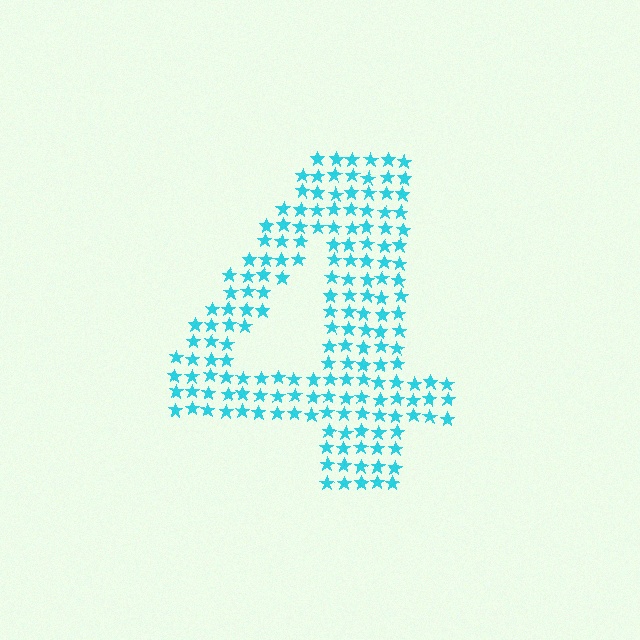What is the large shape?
The large shape is the digit 4.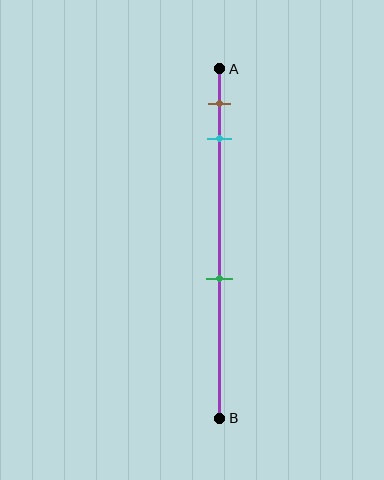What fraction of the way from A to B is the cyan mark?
The cyan mark is approximately 20% (0.2) of the way from A to B.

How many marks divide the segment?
There are 3 marks dividing the segment.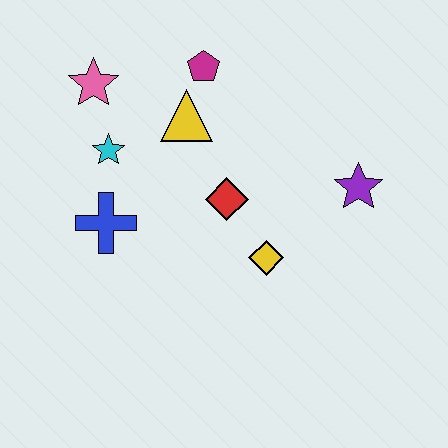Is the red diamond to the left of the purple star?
Yes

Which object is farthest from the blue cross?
The purple star is farthest from the blue cross.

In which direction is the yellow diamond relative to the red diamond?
The yellow diamond is below the red diamond.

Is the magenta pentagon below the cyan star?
No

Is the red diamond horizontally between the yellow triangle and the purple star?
Yes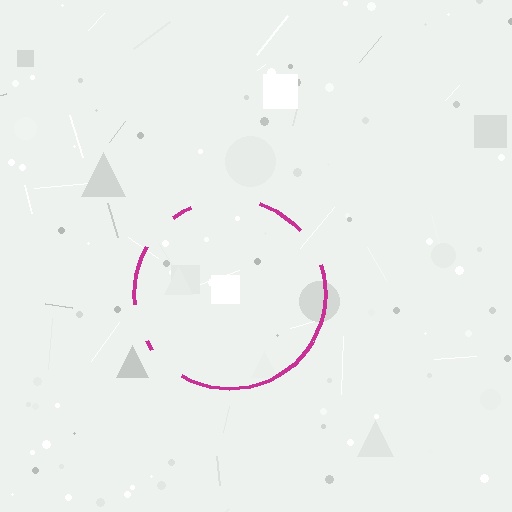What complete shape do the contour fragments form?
The contour fragments form a circle.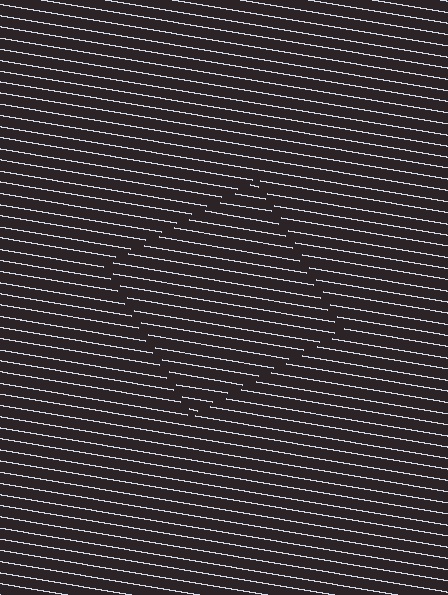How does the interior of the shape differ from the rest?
The interior of the shape contains the same grating, shifted by half a period — the contour is defined by the phase discontinuity where line-ends from the inner and outer gratings abut.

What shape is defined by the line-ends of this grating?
An illusory square. The interior of the shape contains the same grating, shifted by half a period — the contour is defined by the phase discontinuity where line-ends from the inner and outer gratings abut.